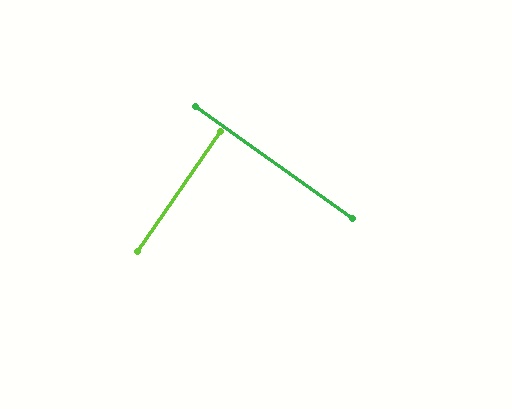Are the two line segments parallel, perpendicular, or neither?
Perpendicular — they meet at approximately 89°.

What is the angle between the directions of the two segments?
Approximately 89 degrees.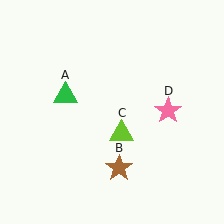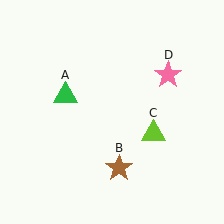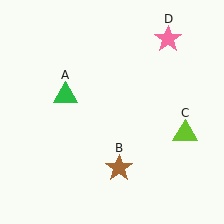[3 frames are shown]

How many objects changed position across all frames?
2 objects changed position: lime triangle (object C), pink star (object D).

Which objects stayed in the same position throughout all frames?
Green triangle (object A) and brown star (object B) remained stationary.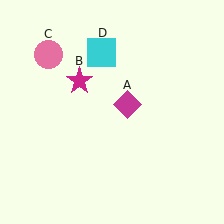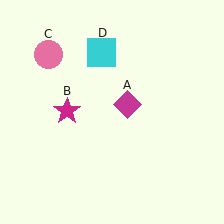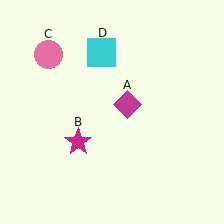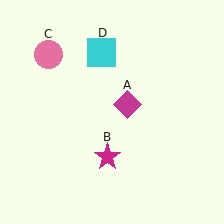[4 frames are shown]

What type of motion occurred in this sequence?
The magenta star (object B) rotated counterclockwise around the center of the scene.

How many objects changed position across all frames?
1 object changed position: magenta star (object B).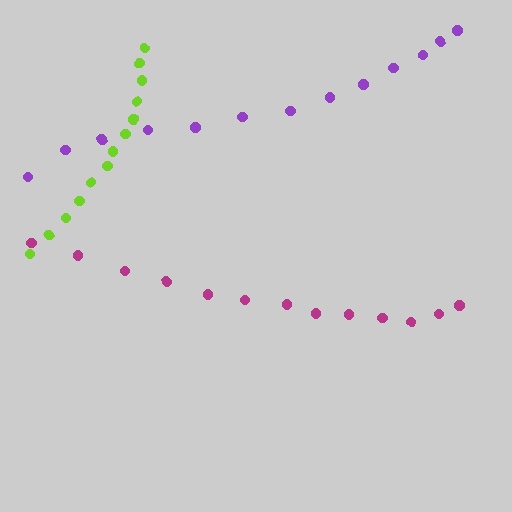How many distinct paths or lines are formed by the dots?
There are 3 distinct paths.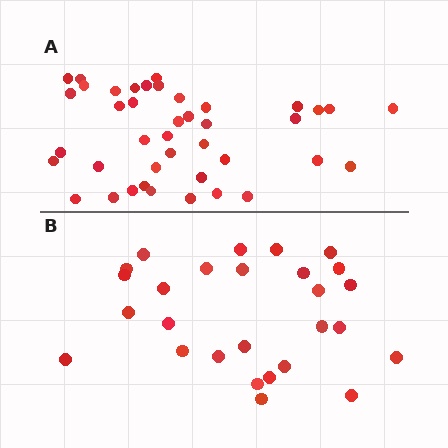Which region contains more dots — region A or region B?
Region A (the top region) has more dots.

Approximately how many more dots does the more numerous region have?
Region A has approximately 15 more dots than region B.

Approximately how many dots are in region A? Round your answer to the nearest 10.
About 40 dots. (The exact count is 41, which rounds to 40.)